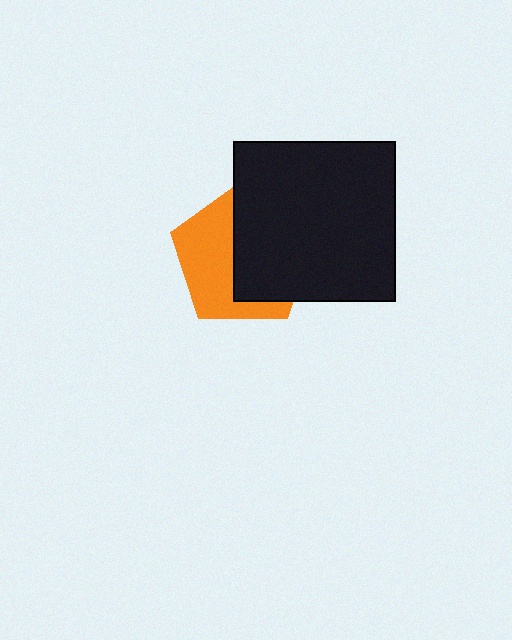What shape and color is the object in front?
The object in front is a black rectangle.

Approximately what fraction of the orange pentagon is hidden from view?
Roughly 52% of the orange pentagon is hidden behind the black rectangle.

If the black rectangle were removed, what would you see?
You would see the complete orange pentagon.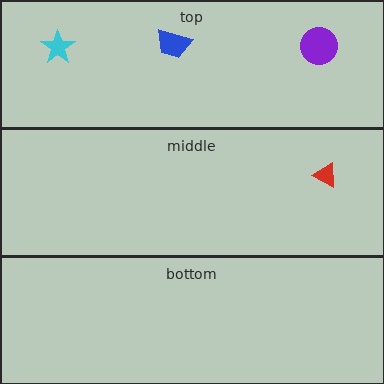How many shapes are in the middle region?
1.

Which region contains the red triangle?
The middle region.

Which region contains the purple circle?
The top region.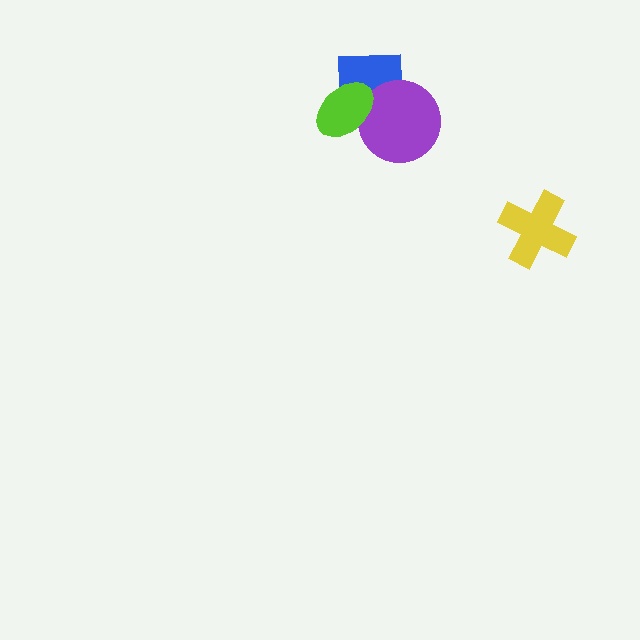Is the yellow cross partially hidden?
No, no other shape covers it.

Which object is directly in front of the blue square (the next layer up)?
The purple circle is directly in front of the blue square.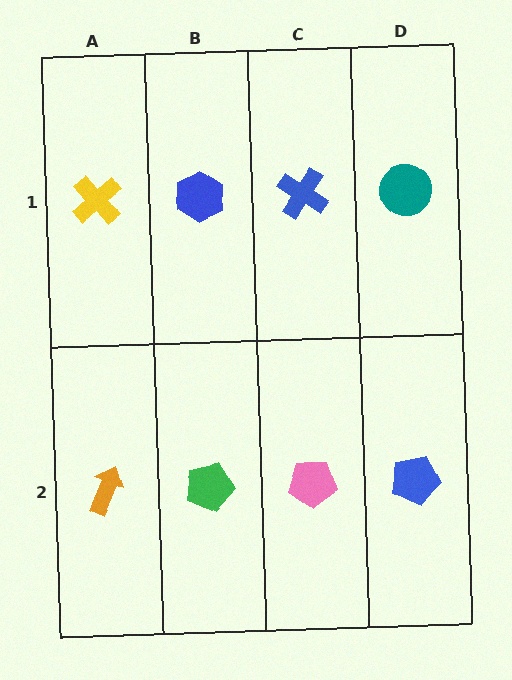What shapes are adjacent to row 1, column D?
A blue pentagon (row 2, column D), a blue cross (row 1, column C).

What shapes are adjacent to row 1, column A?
An orange arrow (row 2, column A), a blue hexagon (row 1, column B).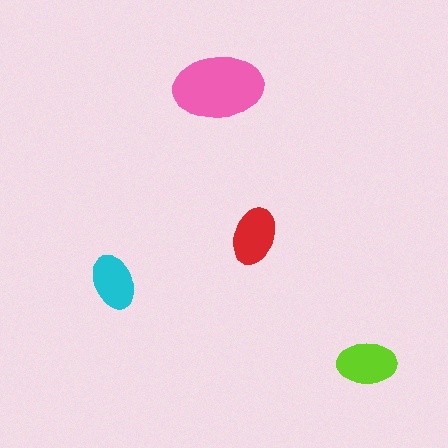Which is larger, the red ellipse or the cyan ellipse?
The red one.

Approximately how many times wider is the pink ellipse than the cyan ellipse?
About 1.5 times wider.